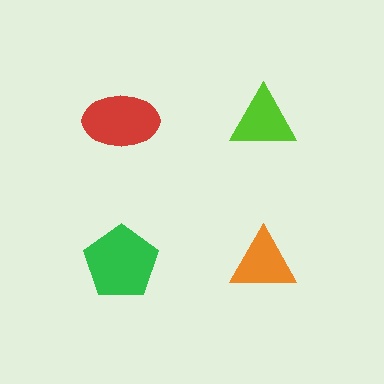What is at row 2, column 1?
A green pentagon.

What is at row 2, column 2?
An orange triangle.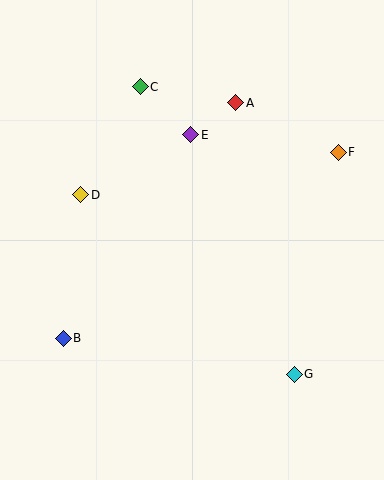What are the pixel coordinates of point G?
Point G is at (294, 374).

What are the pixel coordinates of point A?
Point A is at (236, 103).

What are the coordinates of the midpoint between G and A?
The midpoint between G and A is at (265, 239).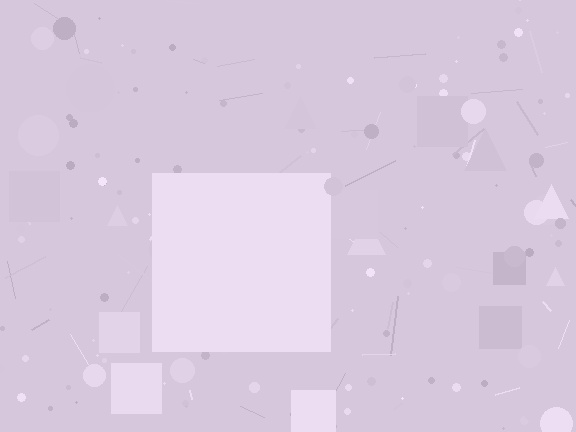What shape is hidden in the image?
A square is hidden in the image.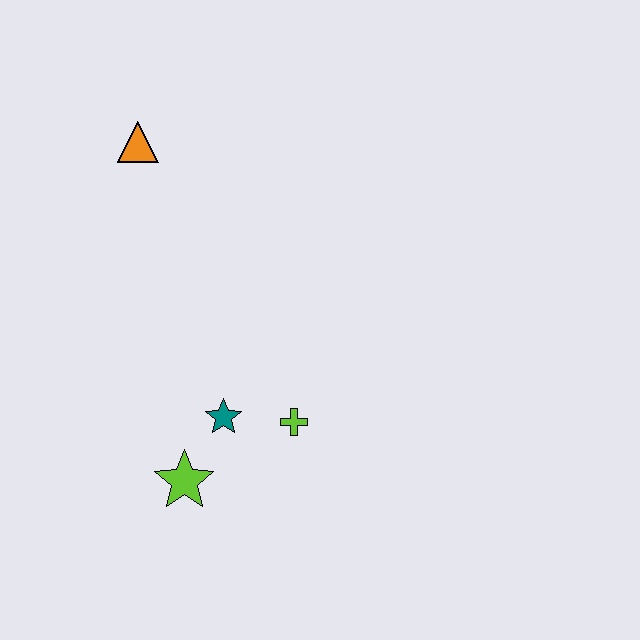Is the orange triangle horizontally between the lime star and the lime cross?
No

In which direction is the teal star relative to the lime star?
The teal star is above the lime star.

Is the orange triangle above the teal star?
Yes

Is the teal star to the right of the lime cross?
No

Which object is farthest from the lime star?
The orange triangle is farthest from the lime star.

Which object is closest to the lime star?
The teal star is closest to the lime star.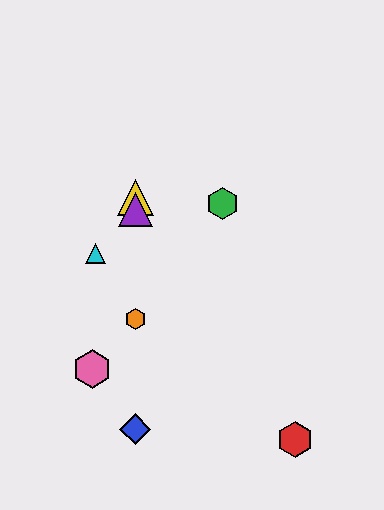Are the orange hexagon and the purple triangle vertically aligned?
Yes, both are at x≈135.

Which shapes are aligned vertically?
The blue diamond, the yellow triangle, the purple triangle, the orange hexagon are aligned vertically.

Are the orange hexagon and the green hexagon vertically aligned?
No, the orange hexagon is at x≈135 and the green hexagon is at x≈222.